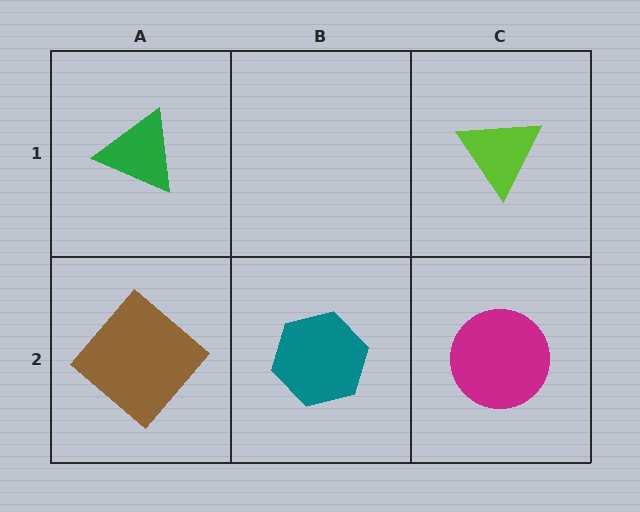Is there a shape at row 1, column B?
No, that cell is empty.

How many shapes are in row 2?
3 shapes.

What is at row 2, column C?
A magenta circle.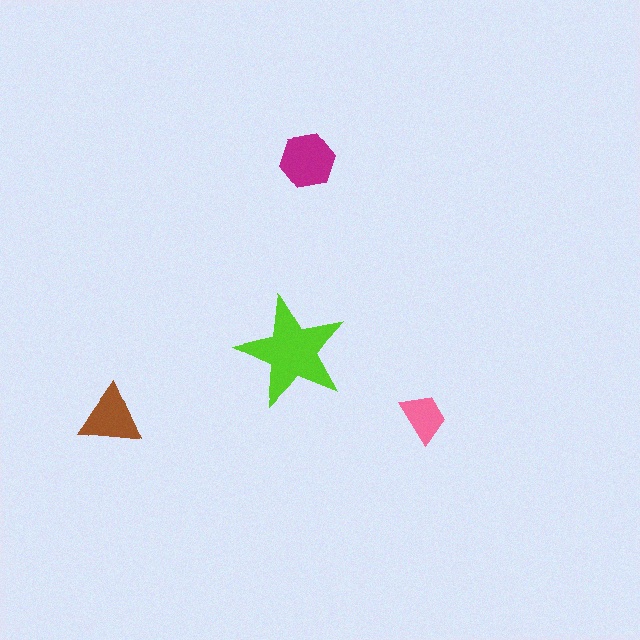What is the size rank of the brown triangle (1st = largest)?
3rd.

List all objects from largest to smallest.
The lime star, the magenta hexagon, the brown triangle, the pink trapezoid.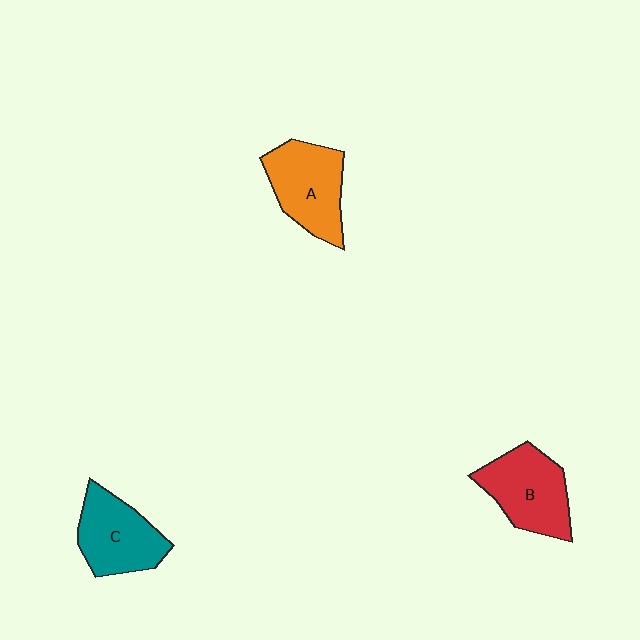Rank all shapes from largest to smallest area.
From largest to smallest: B (red), A (orange), C (teal).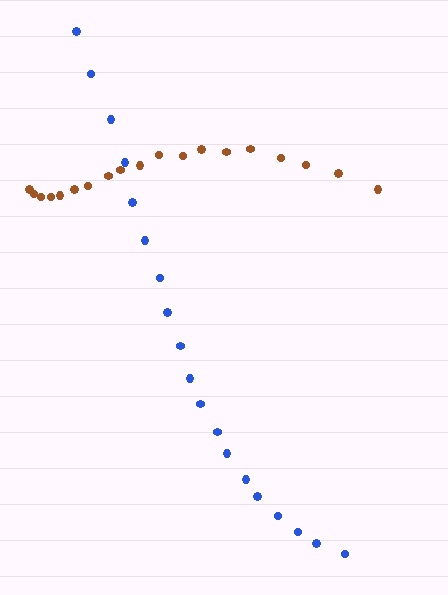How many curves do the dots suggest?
There are 2 distinct paths.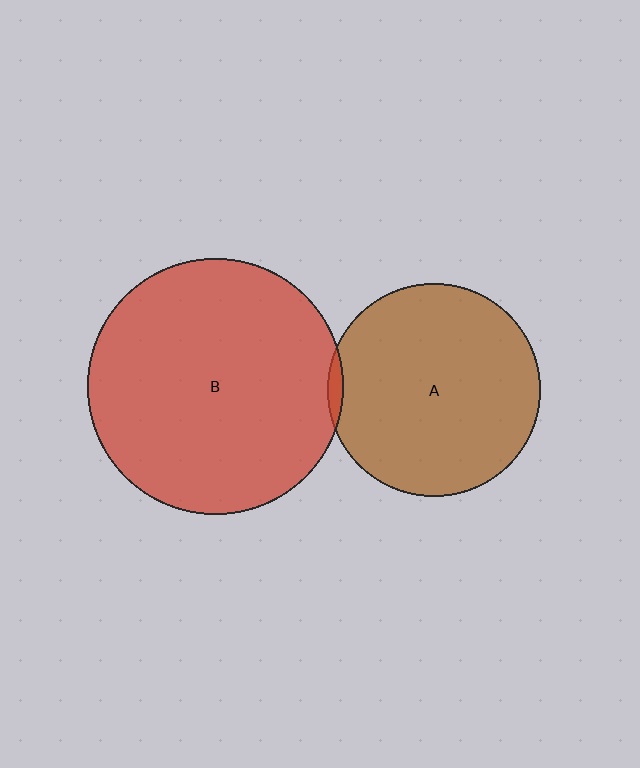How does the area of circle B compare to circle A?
Approximately 1.4 times.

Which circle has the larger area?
Circle B (red).